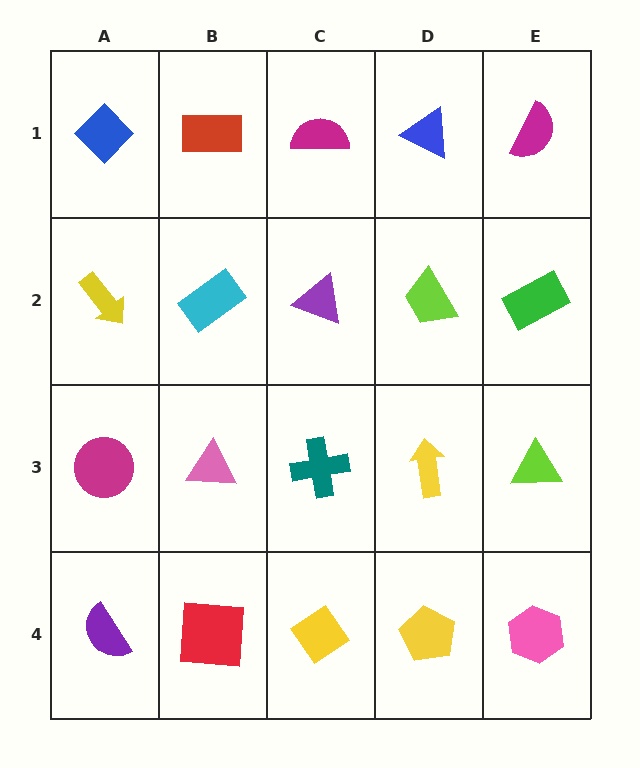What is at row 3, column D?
A yellow arrow.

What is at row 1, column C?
A magenta semicircle.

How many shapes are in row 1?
5 shapes.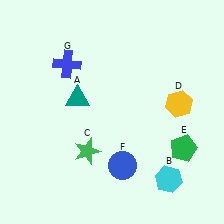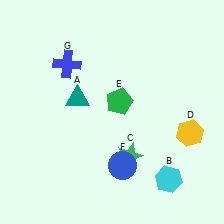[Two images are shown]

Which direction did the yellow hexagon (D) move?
The yellow hexagon (D) moved down.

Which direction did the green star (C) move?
The green star (C) moved right.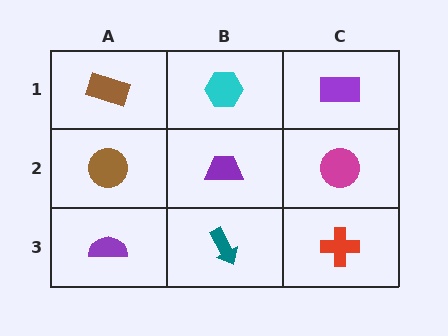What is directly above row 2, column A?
A brown rectangle.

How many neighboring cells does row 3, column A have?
2.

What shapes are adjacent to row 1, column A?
A brown circle (row 2, column A), a cyan hexagon (row 1, column B).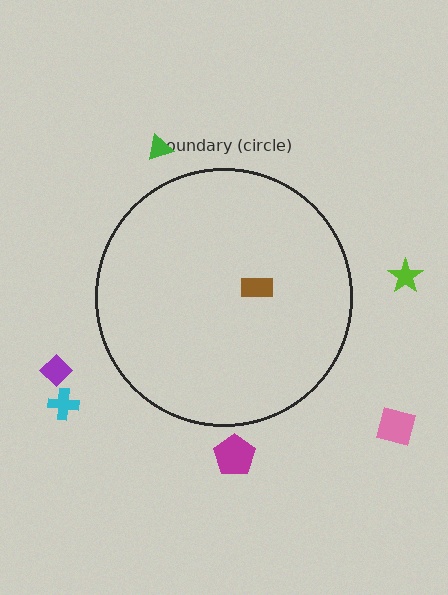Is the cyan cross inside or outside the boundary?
Outside.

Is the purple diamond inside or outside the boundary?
Outside.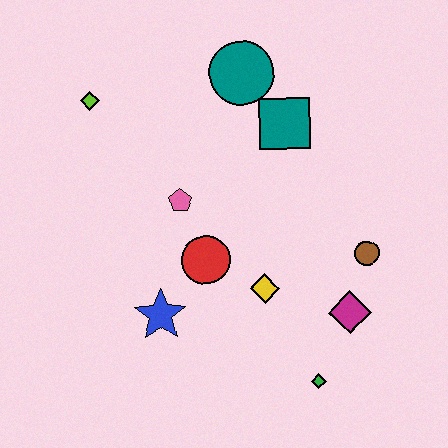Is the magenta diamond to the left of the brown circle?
Yes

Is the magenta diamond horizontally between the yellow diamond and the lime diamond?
No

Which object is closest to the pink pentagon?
The red circle is closest to the pink pentagon.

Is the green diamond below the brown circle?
Yes